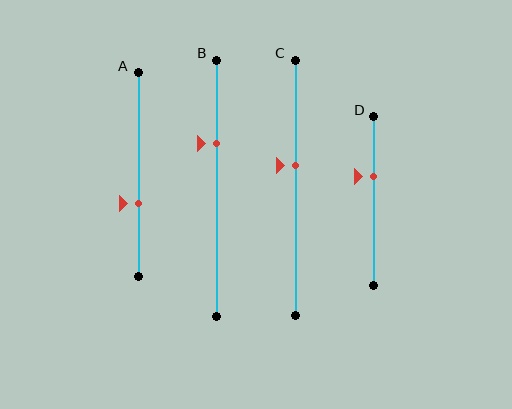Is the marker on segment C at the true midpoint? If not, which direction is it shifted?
No, the marker on segment C is shifted upward by about 9% of the segment length.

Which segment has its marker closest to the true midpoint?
Segment C has its marker closest to the true midpoint.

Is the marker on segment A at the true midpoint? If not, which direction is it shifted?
No, the marker on segment A is shifted downward by about 14% of the segment length.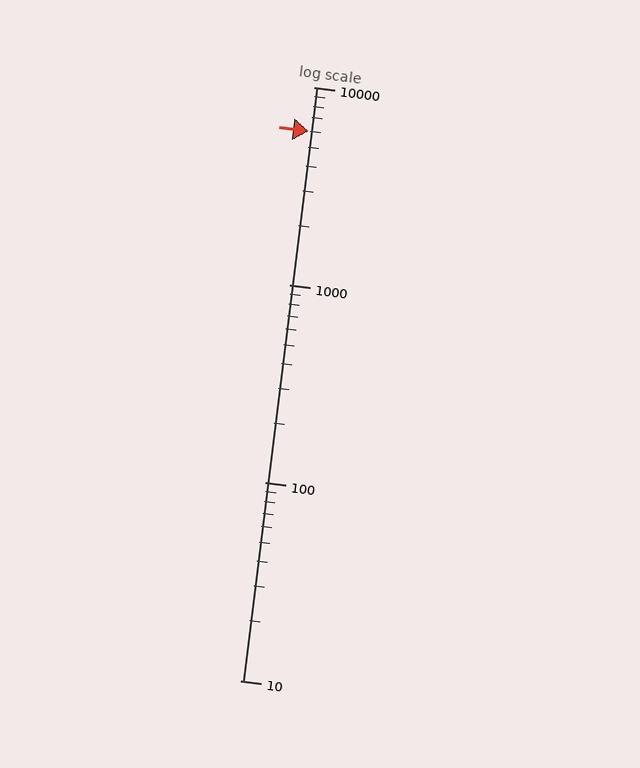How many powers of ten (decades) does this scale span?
The scale spans 3 decades, from 10 to 10000.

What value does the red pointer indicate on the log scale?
The pointer indicates approximately 6000.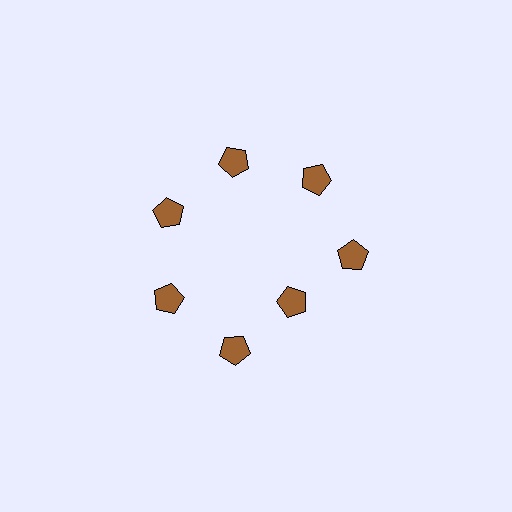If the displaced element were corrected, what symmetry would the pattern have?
It would have 7-fold rotational symmetry — the pattern would map onto itself every 51 degrees.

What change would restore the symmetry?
The symmetry would be restored by moving it outward, back onto the ring so that all 7 pentagons sit at equal angles and equal distance from the center.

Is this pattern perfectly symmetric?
No. The 7 brown pentagons are arranged in a ring, but one element near the 5 o'clock position is pulled inward toward the center, breaking the 7-fold rotational symmetry.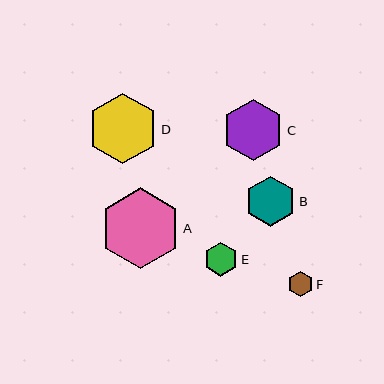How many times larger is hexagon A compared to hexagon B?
Hexagon A is approximately 1.6 times the size of hexagon B.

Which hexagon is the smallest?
Hexagon F is the smallest with a size of approximately 25 pixels.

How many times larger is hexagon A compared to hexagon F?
Hexagon A is approximately 3.2 times the size of hexagon F.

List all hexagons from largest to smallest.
From largest to smallest: A, D, C, B, E, F.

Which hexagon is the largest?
Hexagon A is the largest with a size of approximately 80 pixels.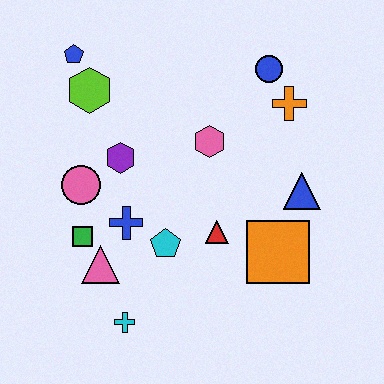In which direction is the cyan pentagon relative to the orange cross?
The cyan pentagon is below the orange cross.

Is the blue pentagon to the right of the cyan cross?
No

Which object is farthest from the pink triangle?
The blue circle is farthest from the pink triangle.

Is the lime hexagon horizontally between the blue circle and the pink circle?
Yes